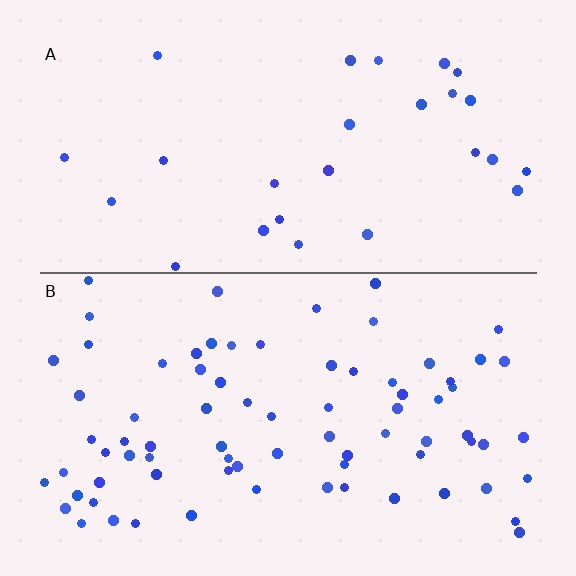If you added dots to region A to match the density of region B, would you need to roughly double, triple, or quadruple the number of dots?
Approximately triple.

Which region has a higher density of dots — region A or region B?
B (the bottom).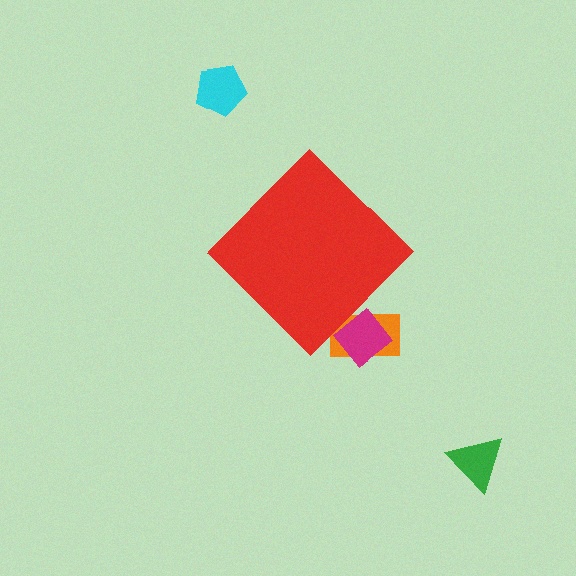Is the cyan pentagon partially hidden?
No, the cyan pentagon is fully visible.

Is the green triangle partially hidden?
No, the green triangle is fully visible.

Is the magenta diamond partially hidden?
Yes, the magenta diamond is partially hidden behind the red diamond.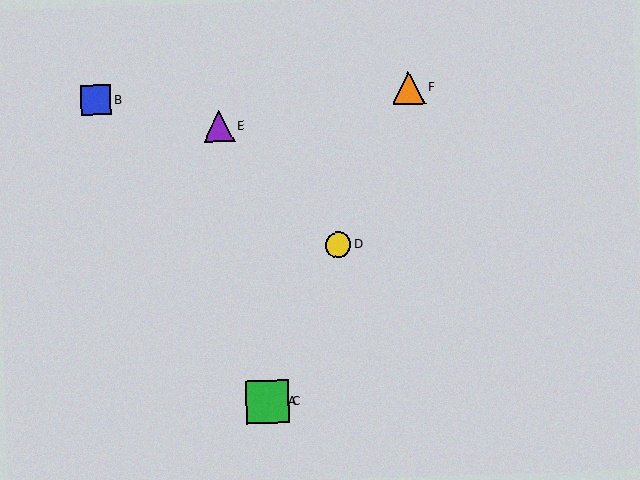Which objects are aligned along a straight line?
Objects A, C, D, F are aligned along a straight line.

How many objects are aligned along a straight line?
4 objects (A, C, D, F) are aligned along a straight line.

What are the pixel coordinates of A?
Object A is at (267, 402).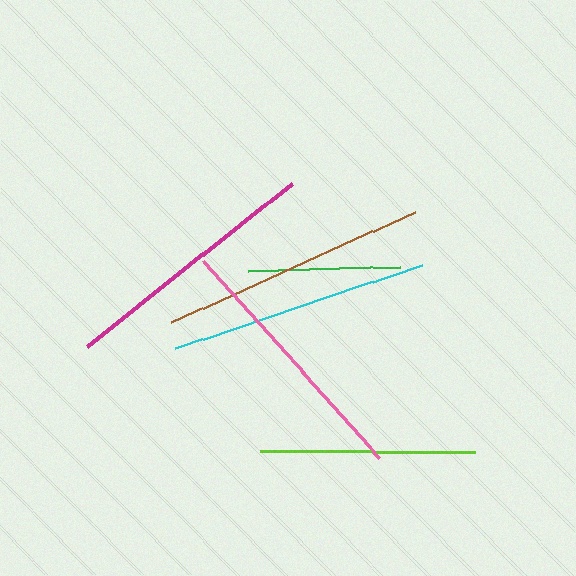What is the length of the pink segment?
The pink segment is approximately 264 pixels long.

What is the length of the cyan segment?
The cyan segment is approximately 261 pixels long.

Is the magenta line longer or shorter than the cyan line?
The magenta line is longer than the cyan line.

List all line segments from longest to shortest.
From longest to shortest: brown, pink, magenta, cyan, lime, green.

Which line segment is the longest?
The brown line is the longest at approximately 269 pixels.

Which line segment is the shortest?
The green line is the shortest at approximately 152 pixels.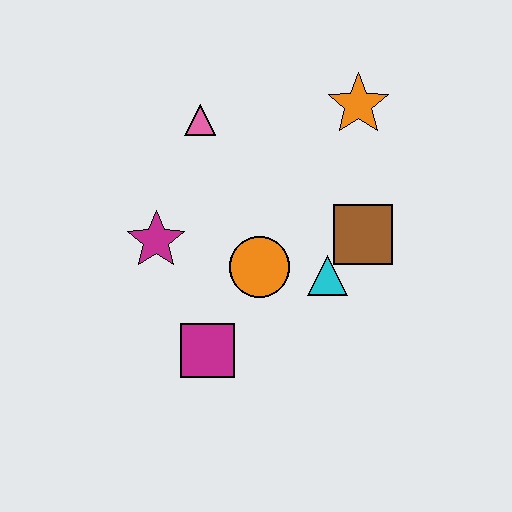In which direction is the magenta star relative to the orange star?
The magenta star is to the left of the orange star.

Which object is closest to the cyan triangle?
The brown square is closest to the cyan triangle.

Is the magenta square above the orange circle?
No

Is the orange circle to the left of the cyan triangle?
Yes